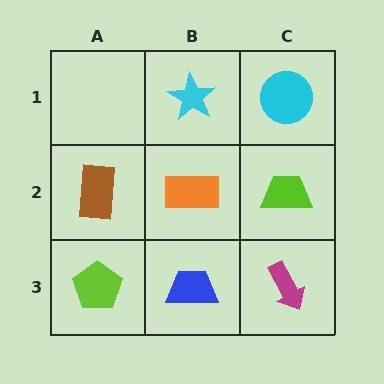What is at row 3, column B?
A blue trapezoid.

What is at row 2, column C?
A lime trapezoid.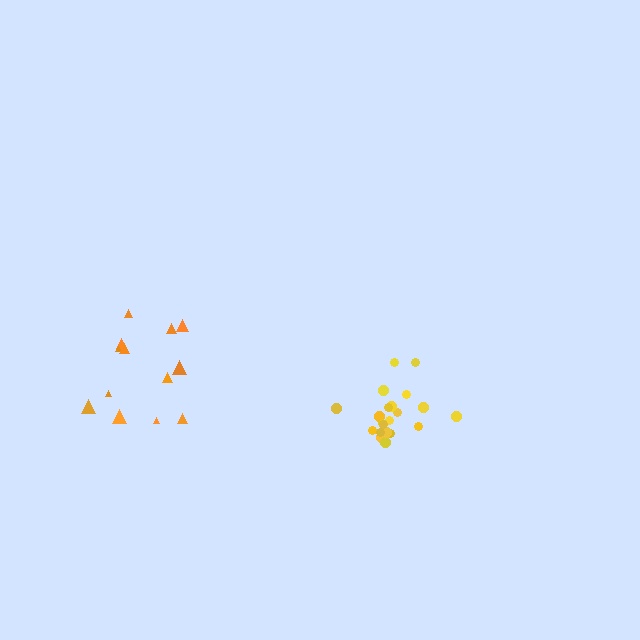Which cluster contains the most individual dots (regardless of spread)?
Yellow (21).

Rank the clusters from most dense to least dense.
yellow, orange.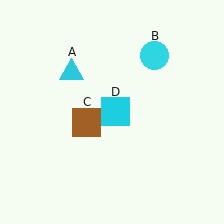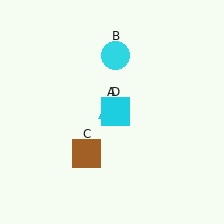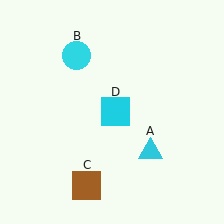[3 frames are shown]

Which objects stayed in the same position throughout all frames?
Cyan square (object D) remained stationary.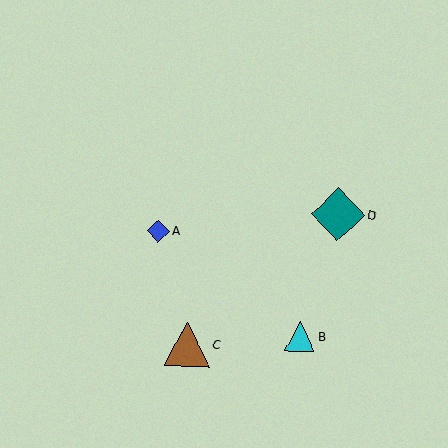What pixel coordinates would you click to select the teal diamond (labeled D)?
Click at (338, 215) to select the teal diamond D.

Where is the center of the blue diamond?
The center of the blue diamond is at (158, 231).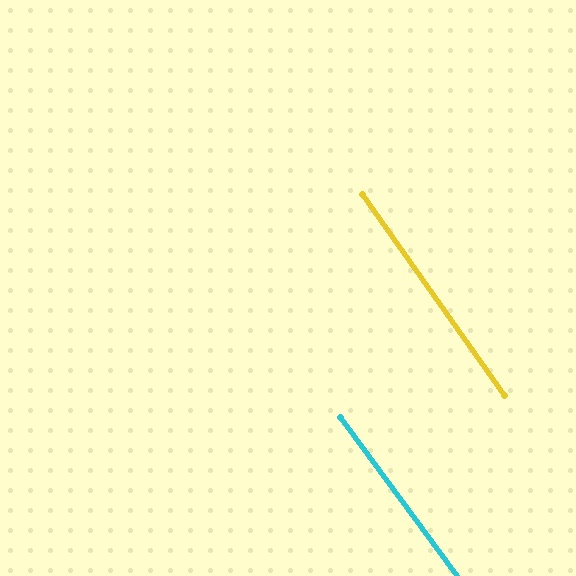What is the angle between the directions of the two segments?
Approximately 1 degree.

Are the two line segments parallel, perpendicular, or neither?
Parallel — their directions differ by only 1.0°.